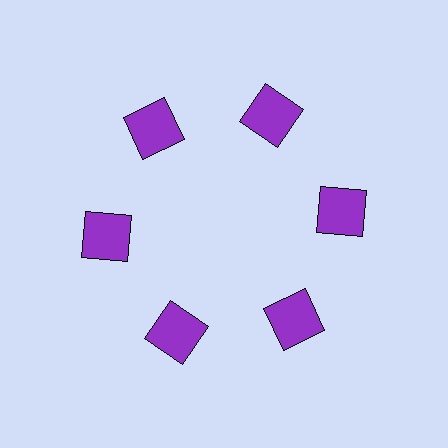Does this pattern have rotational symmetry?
Yes, this pattern has 6-fold rotational symmetry. It looks the same after rotating 60 degrees around the center.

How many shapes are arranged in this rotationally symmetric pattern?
There are 6 shapes, arranged in 6 groups of 1.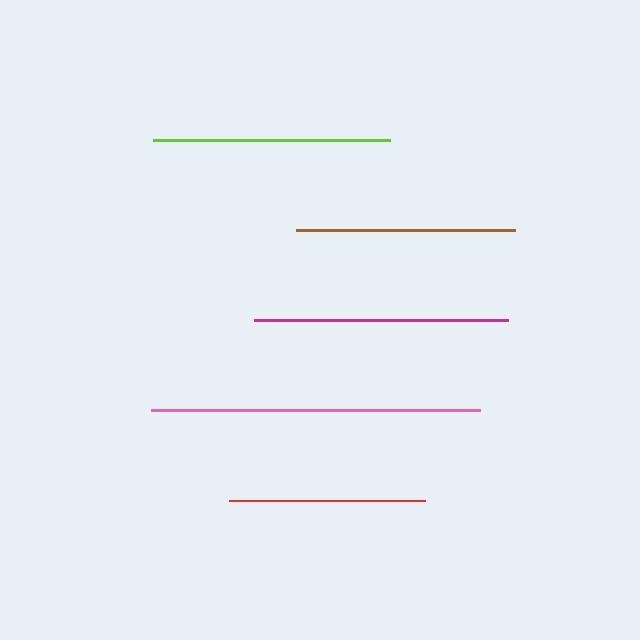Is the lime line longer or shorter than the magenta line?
The magenta line is longer than the lime line.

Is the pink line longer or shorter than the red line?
The pink line is longer than the red line.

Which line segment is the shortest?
The red line is the shortest at approximately 196 pixels.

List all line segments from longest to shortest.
From longest to shortest: pink, magenta, lime, brown, red.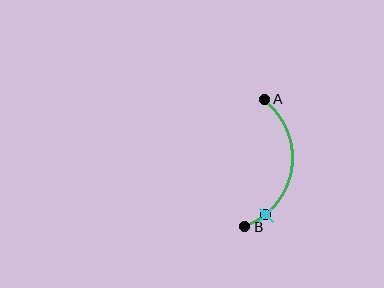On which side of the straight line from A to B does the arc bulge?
The arc bulges to the right of the straight line connecting A and B.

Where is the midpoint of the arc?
The arc midpoint is the point on the curve farthest from the straight line joining A and B. It sits to the right of that line.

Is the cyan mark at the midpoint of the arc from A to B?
No. The cyan mark lies on the arc but is closer to endpoint B. The arc midpoint would be at the point on the curve equidistant along the arc from both A and B.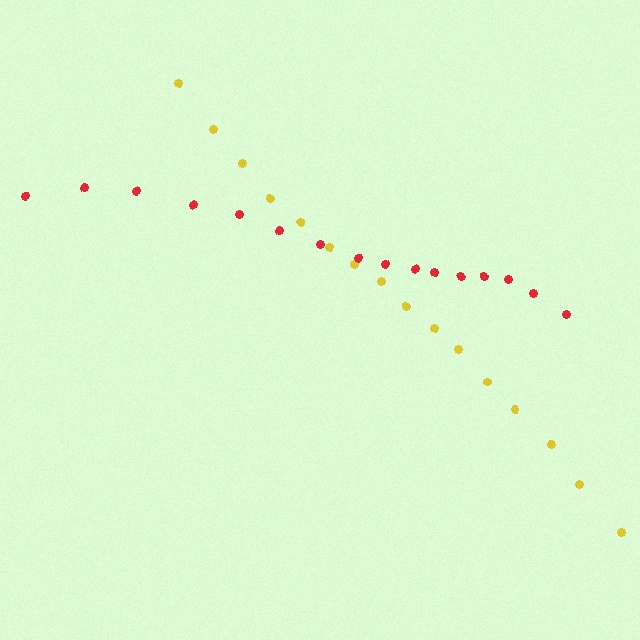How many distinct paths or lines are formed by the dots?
There are 2 distinct paths.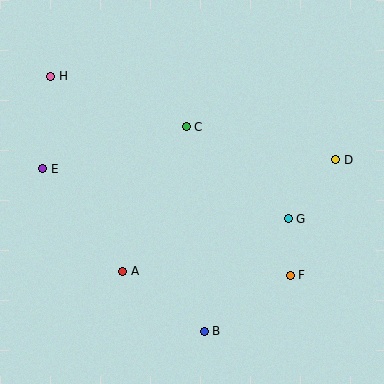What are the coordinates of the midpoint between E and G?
The midpoint between E and G is at (166, 194).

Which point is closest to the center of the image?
Point C at (186, 127) is closest to the center.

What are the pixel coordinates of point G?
Point G is at (288, 219).